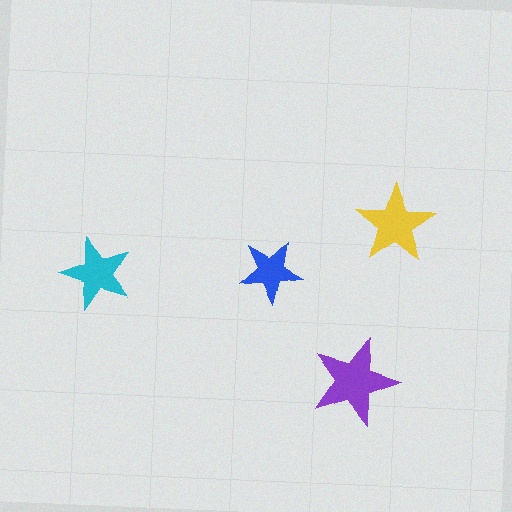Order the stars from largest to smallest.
the purple one, the yellow one, the cyan one, the blue one.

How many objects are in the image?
There are 4 objects in the image.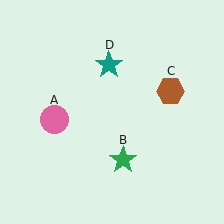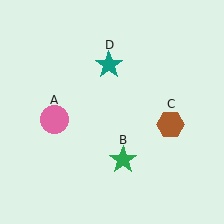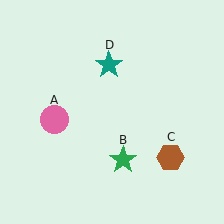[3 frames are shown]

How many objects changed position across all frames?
1 object changed position: brown hexagon (object C).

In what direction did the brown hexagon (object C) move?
The brown hexagon (object C) moved down.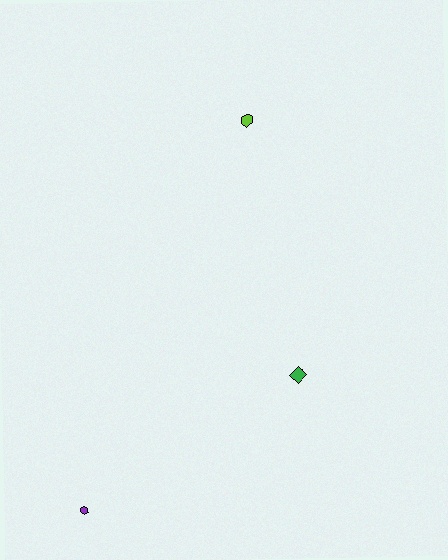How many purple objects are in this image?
There is 1 purple object.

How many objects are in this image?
There are 3 objects.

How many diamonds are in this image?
There is 1 diamond.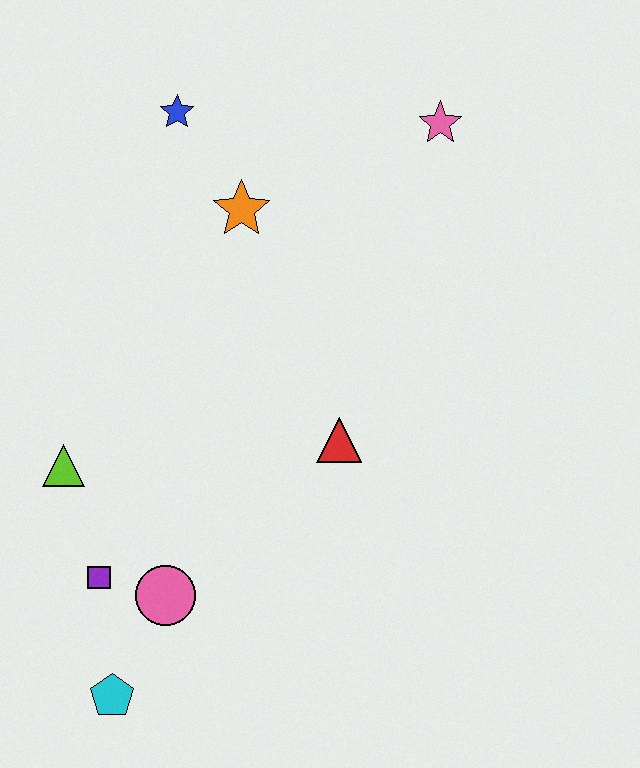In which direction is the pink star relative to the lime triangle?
The pink star is to the right of the lime triangle.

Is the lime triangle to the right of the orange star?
No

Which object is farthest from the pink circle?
The pink star is farthest from the pink circle.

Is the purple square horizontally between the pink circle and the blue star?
No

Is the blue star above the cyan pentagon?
Yes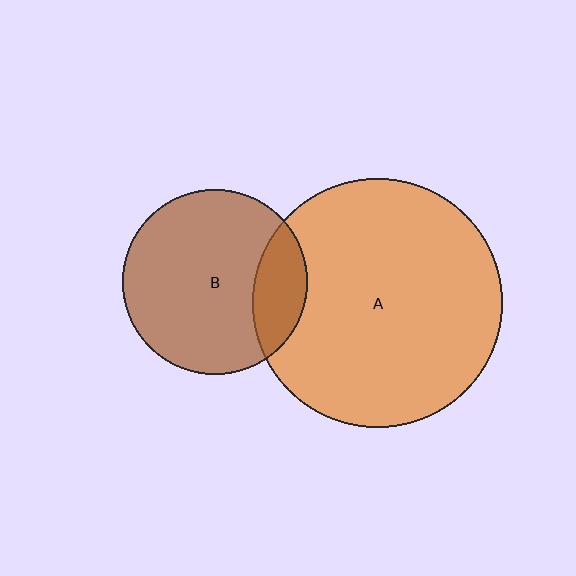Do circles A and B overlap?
Yes.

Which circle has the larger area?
Circle A (orange).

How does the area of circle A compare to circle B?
Approximately 1.8 times.